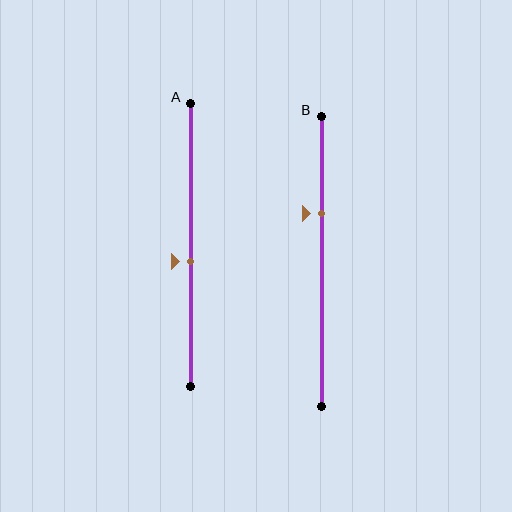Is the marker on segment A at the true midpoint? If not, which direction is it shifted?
No, the marker on segment A is shifted downward by about 6% of the segment length.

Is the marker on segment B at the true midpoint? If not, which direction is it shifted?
No, the marker on segment B is shifted upward by about 17% of the segment length.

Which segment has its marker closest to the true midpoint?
Segment A has its marker closest to the true midpoint.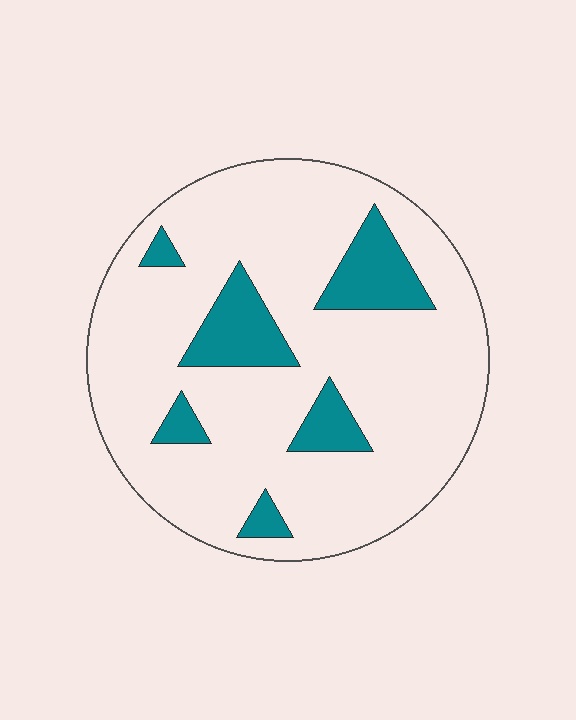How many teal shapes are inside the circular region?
6.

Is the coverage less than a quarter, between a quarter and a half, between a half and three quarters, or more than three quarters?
Less than a quarter.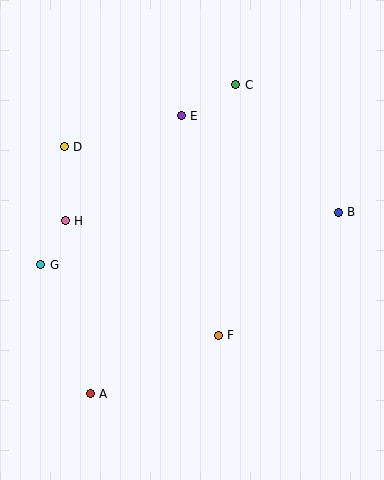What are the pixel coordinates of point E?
Point E is at (181, 116).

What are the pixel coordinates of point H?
Point H is at (65, 221).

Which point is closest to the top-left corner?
Point D is closest to the top-left corner.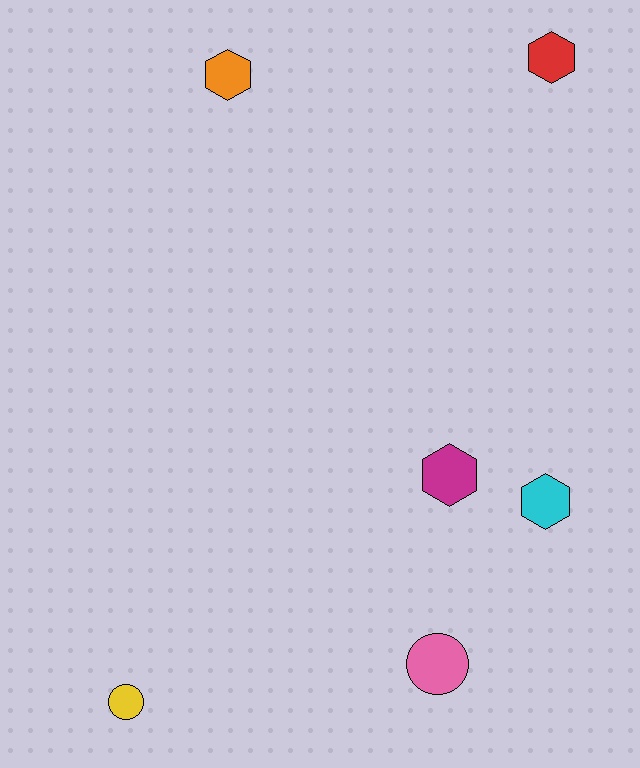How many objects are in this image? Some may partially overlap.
There are 6 objects.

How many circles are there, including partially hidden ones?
There are 2 circles.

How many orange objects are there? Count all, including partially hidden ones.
There is 1 orange object.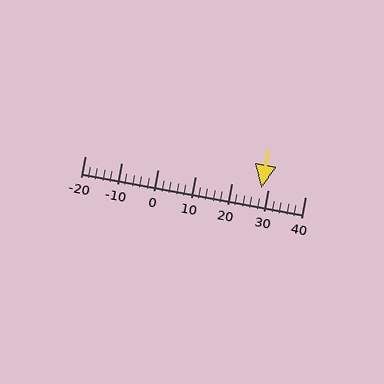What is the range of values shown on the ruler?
The ruler shows values from -20 to 40.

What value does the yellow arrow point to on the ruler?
The yellow arrow points to approximately 28.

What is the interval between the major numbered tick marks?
The major tick marks are spaced 10 units apart.